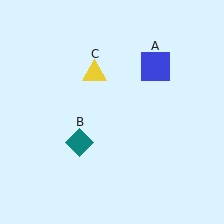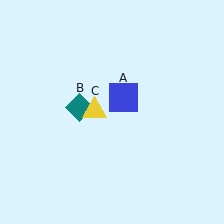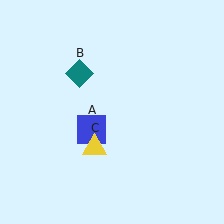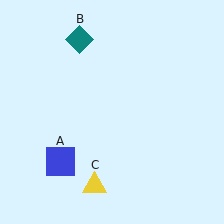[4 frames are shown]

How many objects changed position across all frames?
3 objects changed position: blue square (object A), teal diamond (object B), yellow triangle (object C).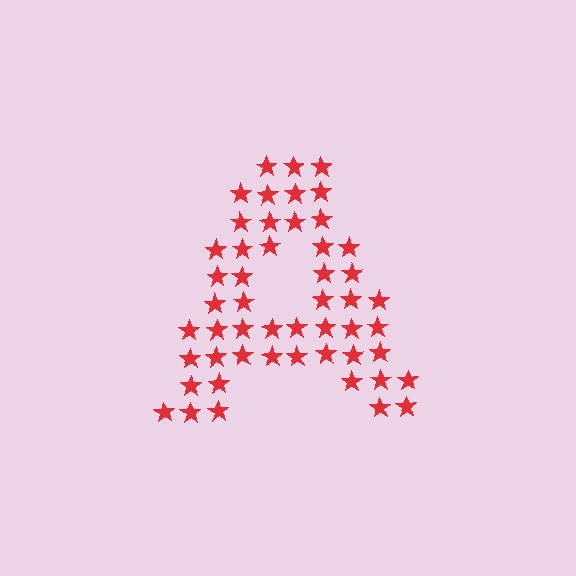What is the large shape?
The large shape is the letter A.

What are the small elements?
The small elements are stars.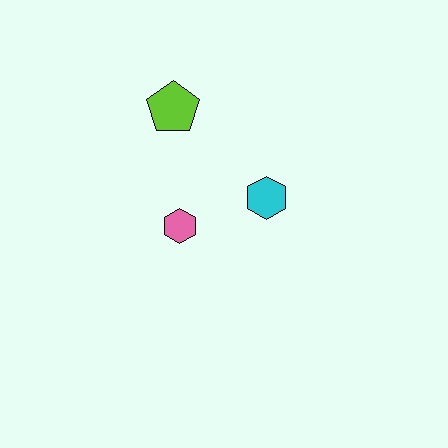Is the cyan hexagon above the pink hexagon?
Yes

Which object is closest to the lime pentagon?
The pink hexagon is closest to the lime pentagon.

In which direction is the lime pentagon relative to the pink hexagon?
The lime pentagon is above the pink hexagon.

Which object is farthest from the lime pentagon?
The cyan hexagon is farthest from the lime pentagon.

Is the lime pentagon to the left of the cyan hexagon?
Yes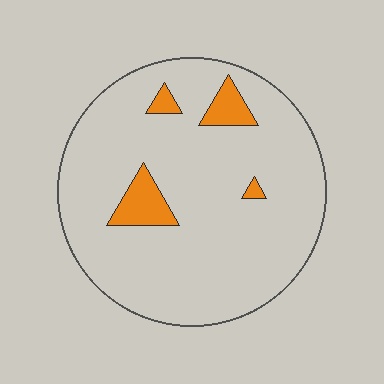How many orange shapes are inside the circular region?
4.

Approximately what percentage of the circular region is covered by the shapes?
Approximately 10%.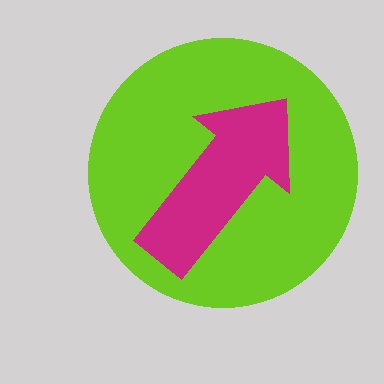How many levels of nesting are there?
2.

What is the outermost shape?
The lime circle.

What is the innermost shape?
The magenta arrow.